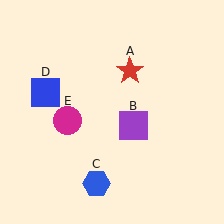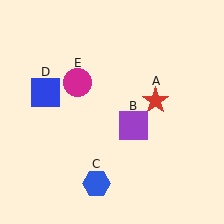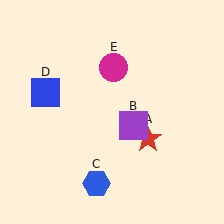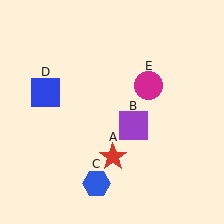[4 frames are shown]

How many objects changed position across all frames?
2 objects changed position: red star (object A), magenta circle (object E).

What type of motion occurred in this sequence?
The red star (object A), magenta circle (object E) rotated clockwise around the center of the scene.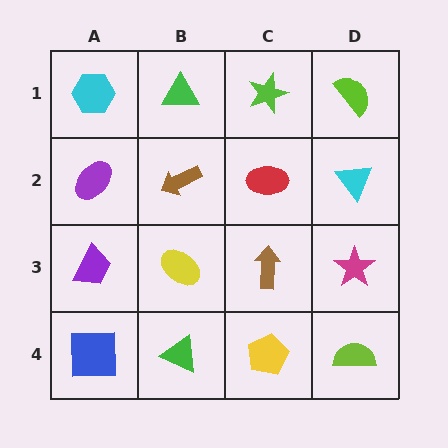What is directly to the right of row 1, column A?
A green triangle.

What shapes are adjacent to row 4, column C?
A brown arrow (row 3, column C), a green triangle (row 4, column B), a lime semicircle (row 4, column D).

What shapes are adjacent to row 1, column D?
A cyan triangle (row 2, column D), a lime star (row 1, column C).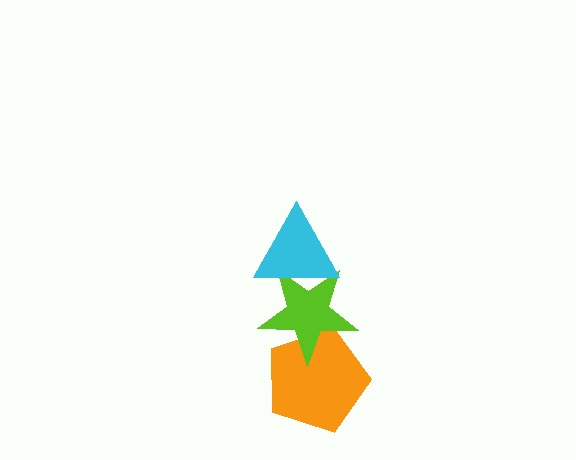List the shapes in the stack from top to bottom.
From top to bottom: the cyan triangle, the lime star, the orange pentagon.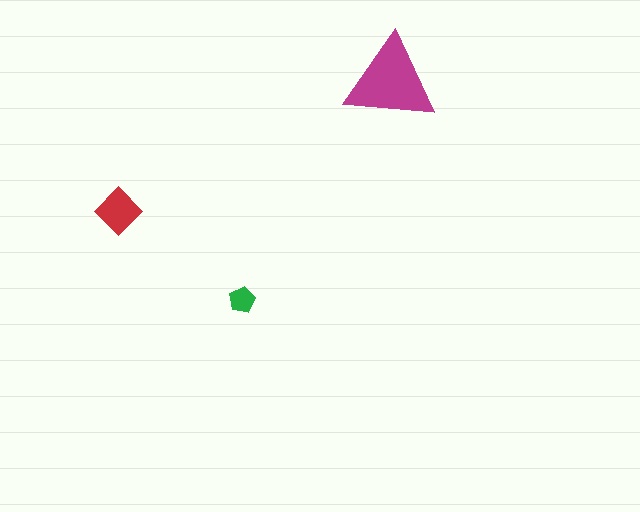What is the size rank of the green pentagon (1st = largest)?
3rd.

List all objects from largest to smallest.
The magenta triangle, the red diamond, the green pentagon.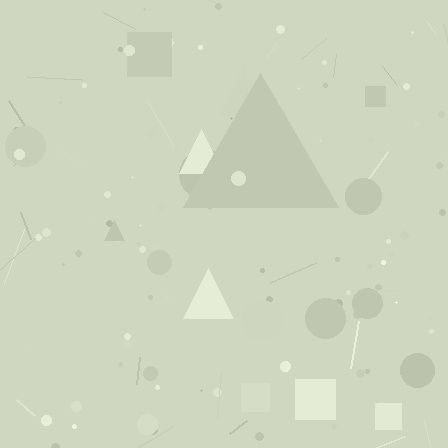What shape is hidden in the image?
A triangle is hidden in the image.